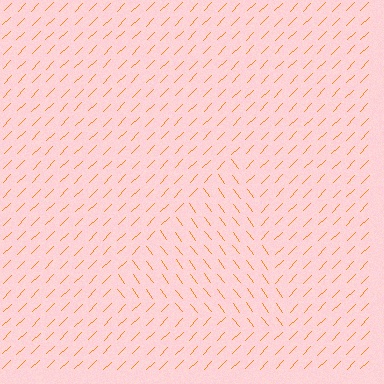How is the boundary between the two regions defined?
The boundary is defined purely by a change in line orientation (approximately 82 degrees difference). All lines are the same color and thickness.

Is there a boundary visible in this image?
Yes, there is a texture boundary formed by a change in line orientation.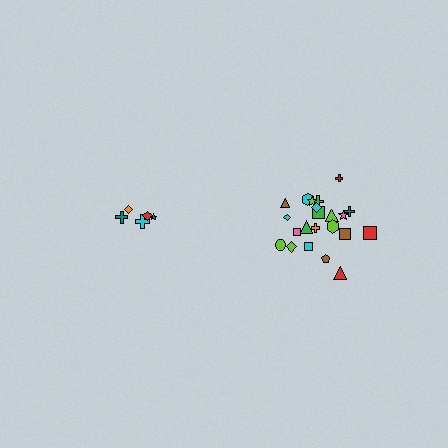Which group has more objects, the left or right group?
The right group.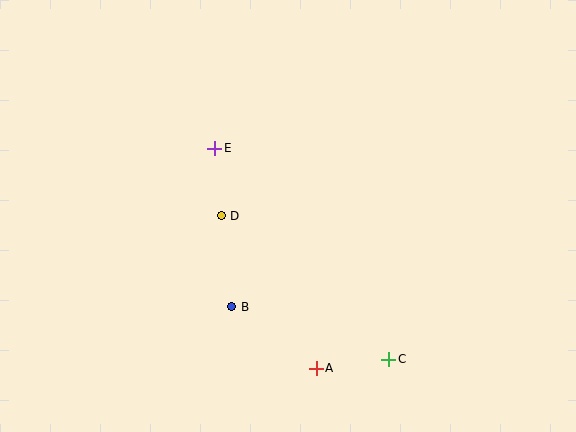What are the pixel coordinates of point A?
Point A is at (316, 368).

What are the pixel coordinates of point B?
Point B is at (232, 307).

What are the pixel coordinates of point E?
Point E is at (215, 148).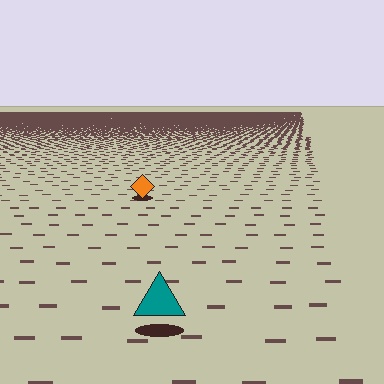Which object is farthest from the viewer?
The orange diamond is farthest from the viewer. It appears smaller and the ground texture around it is denser.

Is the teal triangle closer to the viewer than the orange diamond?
Yes. The teal triangle is closer — you can tell from the texture gradient: the ground texture is coarser near it.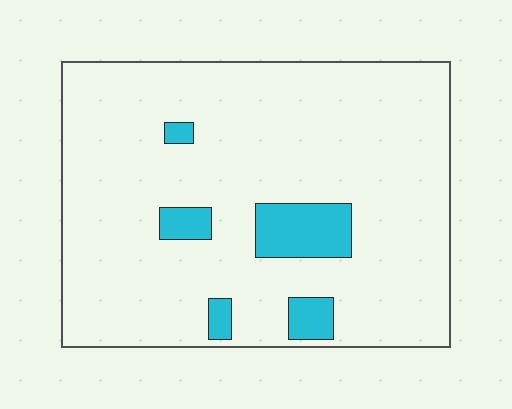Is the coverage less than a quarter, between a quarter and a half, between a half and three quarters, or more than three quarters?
Less than a quarter.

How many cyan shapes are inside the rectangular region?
5.